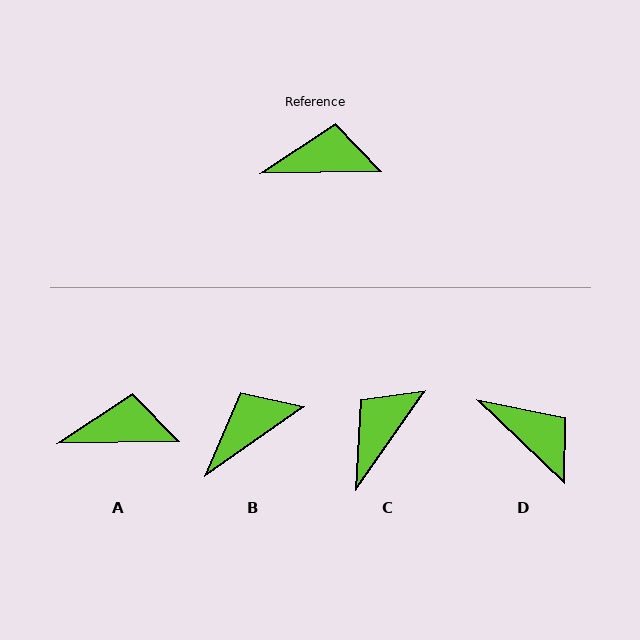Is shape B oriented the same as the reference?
No, it is off by about 34 degrees.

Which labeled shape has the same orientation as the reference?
A.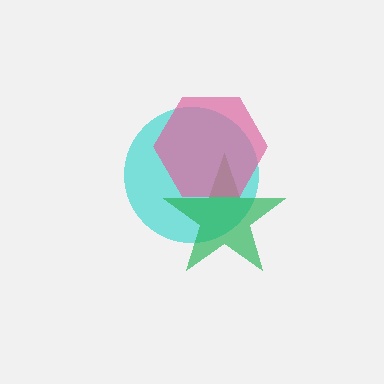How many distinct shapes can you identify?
There are 3 distinct shapes: a cyan circle, a green star, a pink hexagon.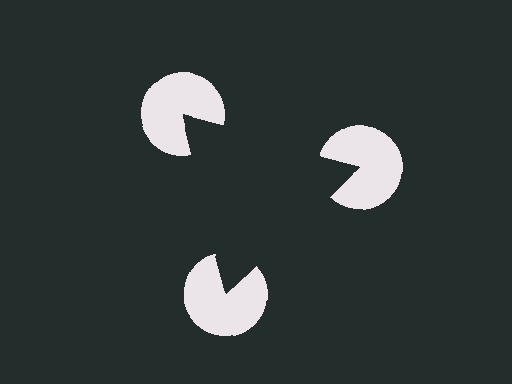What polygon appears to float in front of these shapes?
An illusory triangle — its edges are inferred from the aligned wedge cuts in the pac-man discs, not physically drawn.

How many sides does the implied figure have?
3 sides.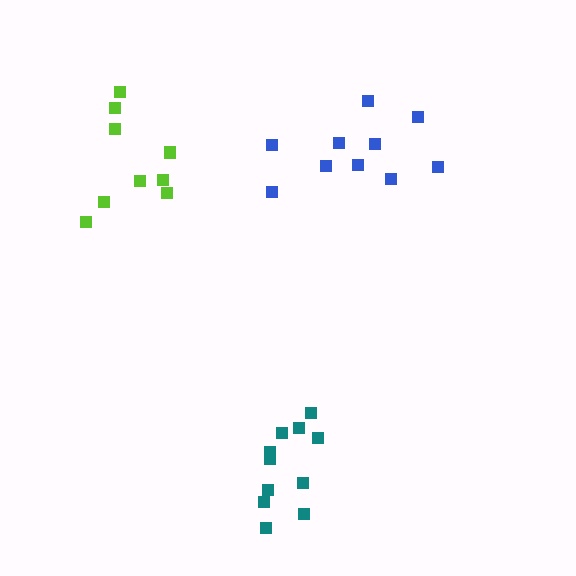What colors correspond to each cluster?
The clusters are colored: teal, blue, lime.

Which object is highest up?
The blue cluster is topmost.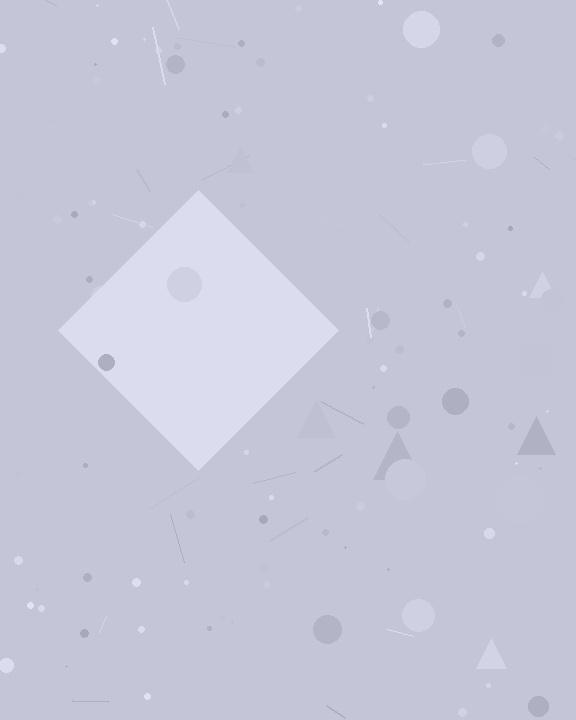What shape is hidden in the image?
A diamond is hidden in the image.